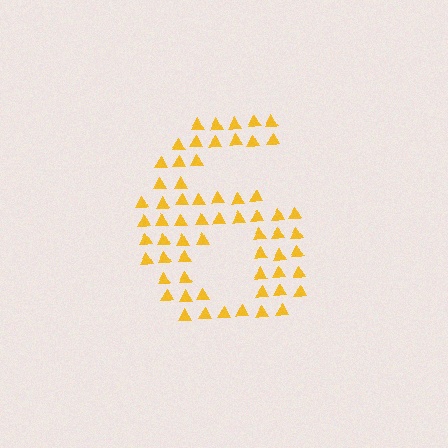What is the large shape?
The large shape is the digit 6.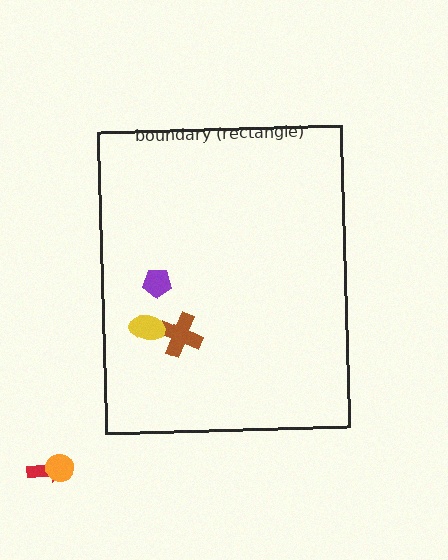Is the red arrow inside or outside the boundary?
Outside.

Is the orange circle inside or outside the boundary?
Outside.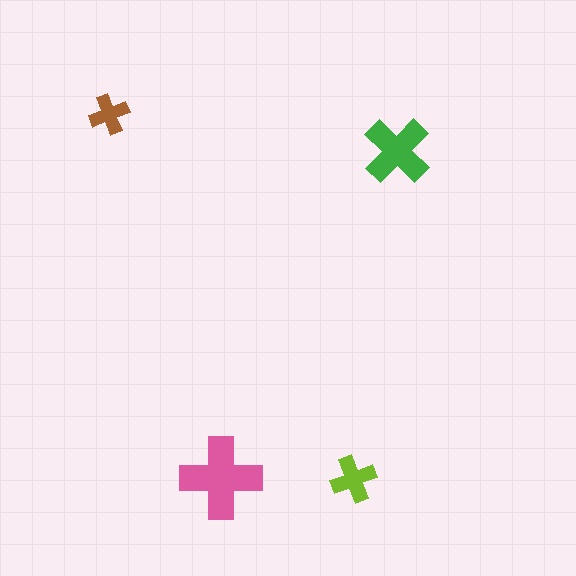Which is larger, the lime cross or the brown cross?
The lime one.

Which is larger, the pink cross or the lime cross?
The pink one.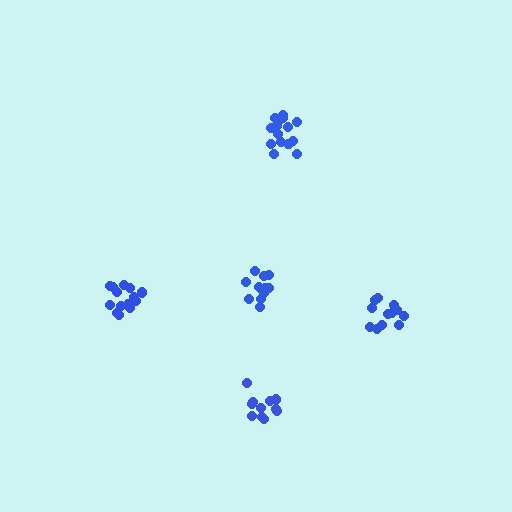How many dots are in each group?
Group 1: 14 dots, Group 2: 11 dots, Group 3: 16 dots, Group 4: 12 dots, Group 5: 12 dots (65 total).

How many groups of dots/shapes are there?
There are 5 groups.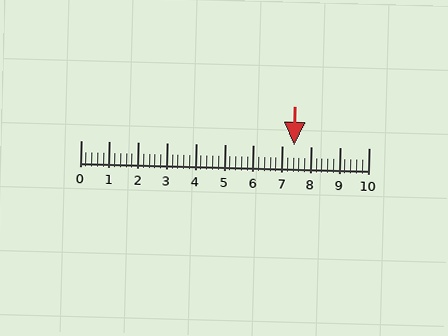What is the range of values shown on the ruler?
The ruler shows values from 0 to 10.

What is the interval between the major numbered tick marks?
The major tick marks are spaced 1 units apart.